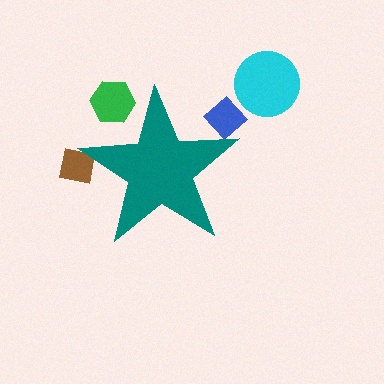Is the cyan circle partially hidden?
No, the cyan circle is fully visible.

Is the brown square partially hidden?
Yes, the brown square is partially hidden behind the teal star.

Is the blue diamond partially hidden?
Yes, the blue diamond is partially hidden behind the teal star.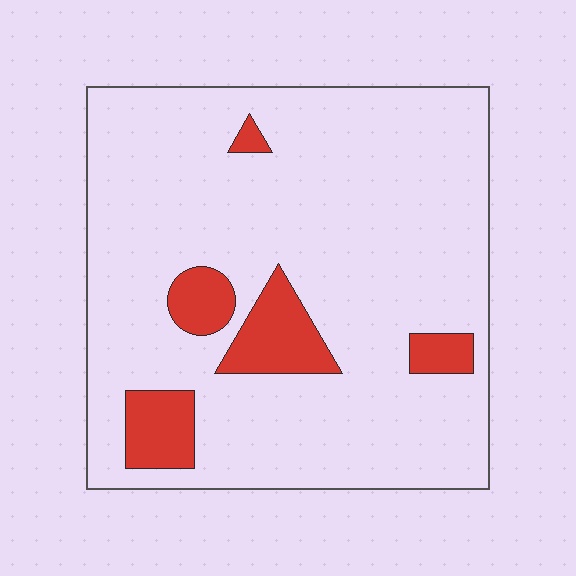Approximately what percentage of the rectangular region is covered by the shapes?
Approximately 10%.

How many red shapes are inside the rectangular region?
5.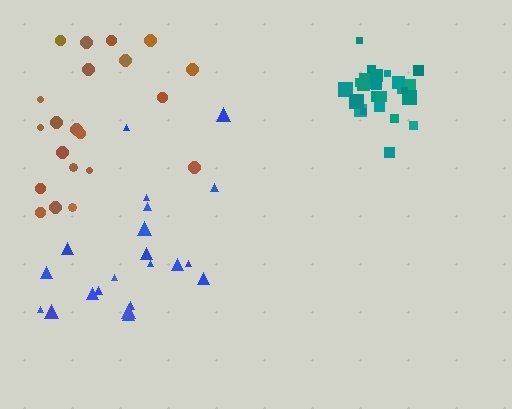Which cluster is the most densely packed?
Teal.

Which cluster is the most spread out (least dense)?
Brown.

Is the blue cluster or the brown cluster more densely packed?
Blue.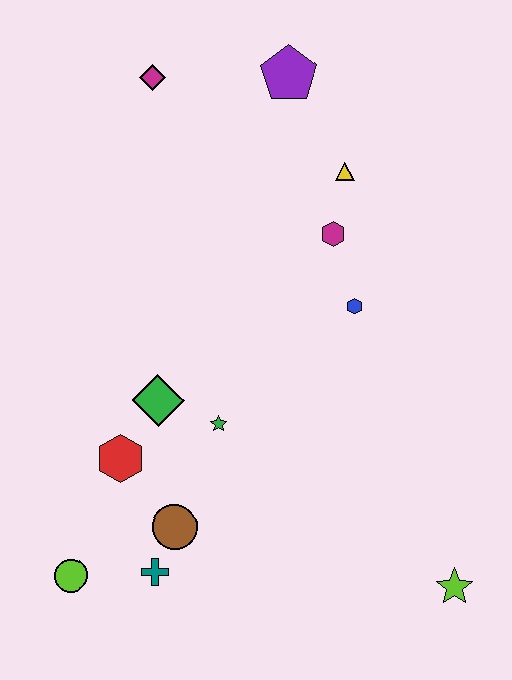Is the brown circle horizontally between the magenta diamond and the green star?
Yes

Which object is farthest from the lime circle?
The purple pentagon is farthest from the lime circle.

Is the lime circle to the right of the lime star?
No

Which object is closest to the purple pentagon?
The yellow triangle is closest to the purple pentagon.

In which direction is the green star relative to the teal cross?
The green star is above the teal cross.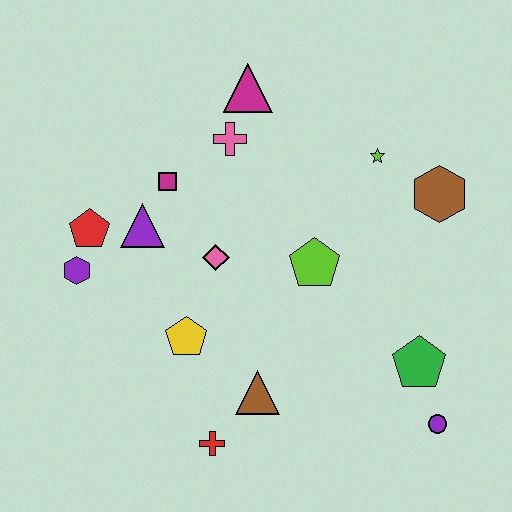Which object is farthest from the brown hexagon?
The purple hexagon is farthest from the brown hexagon.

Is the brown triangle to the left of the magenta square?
No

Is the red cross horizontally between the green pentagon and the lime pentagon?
No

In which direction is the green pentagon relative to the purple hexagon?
The green pentagon is to the right of the purple hexagon.